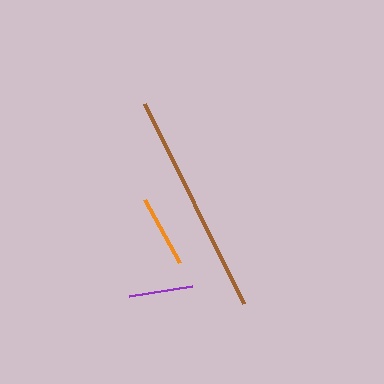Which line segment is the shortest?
The purple line is the shortest at approximately 65 pixels.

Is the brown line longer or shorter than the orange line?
The brown line is longer than the orange line.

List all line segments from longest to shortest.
From longest to shortest: brown, orange, purple.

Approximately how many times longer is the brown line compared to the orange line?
The brown line is approximately 3.1 times the length of the orange line.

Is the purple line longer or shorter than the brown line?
The brown line is longer than the purple line.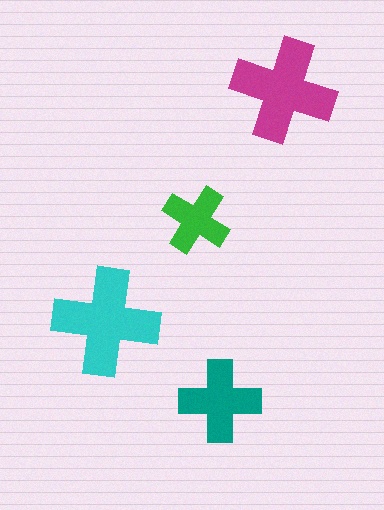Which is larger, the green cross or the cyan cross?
The cyan one.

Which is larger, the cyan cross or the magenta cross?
The cyan one.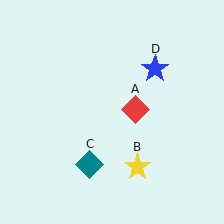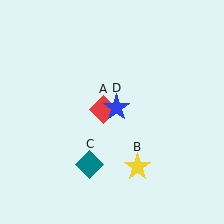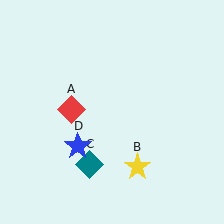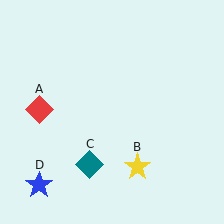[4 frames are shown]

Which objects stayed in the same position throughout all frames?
Yellow star (object B) and teal diamond (object C) remained stationary.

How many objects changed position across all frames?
2 objects changed position: red diamond (object A), blue star (object D).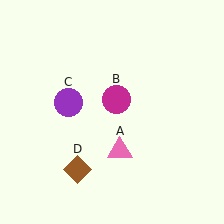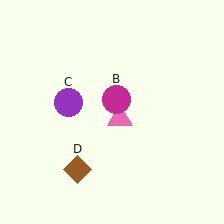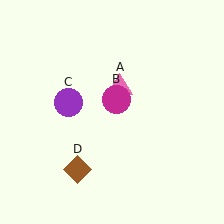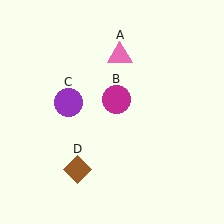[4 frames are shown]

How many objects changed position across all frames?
1 object changed position: pink triangle (object A).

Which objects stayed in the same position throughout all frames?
Magenta circle (object B) and purple circle (object C) and brown diamond (object D) remained stationary.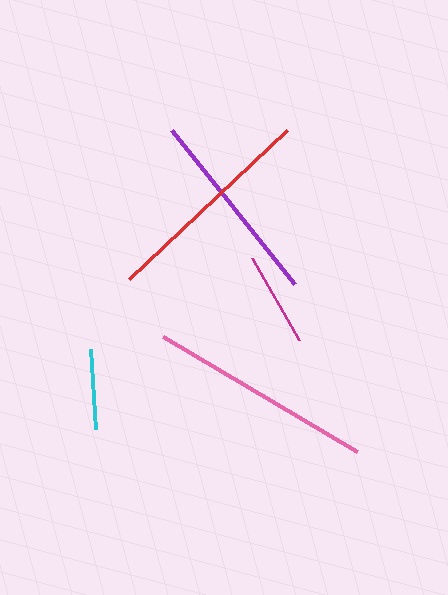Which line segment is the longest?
The pink line is the longest at approximately 226 pixels.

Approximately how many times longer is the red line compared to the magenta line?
The red line is approximately 2.3 times the length of the magenta line.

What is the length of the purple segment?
The purple segment is approximately 197 pixels long.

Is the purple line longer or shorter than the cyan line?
The purple line is longer than the cyan line.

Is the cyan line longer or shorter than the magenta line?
The magenta line is longer than the cyan line.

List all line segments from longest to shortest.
From longest to shortest: pink, red, purple, magenta, cyan.